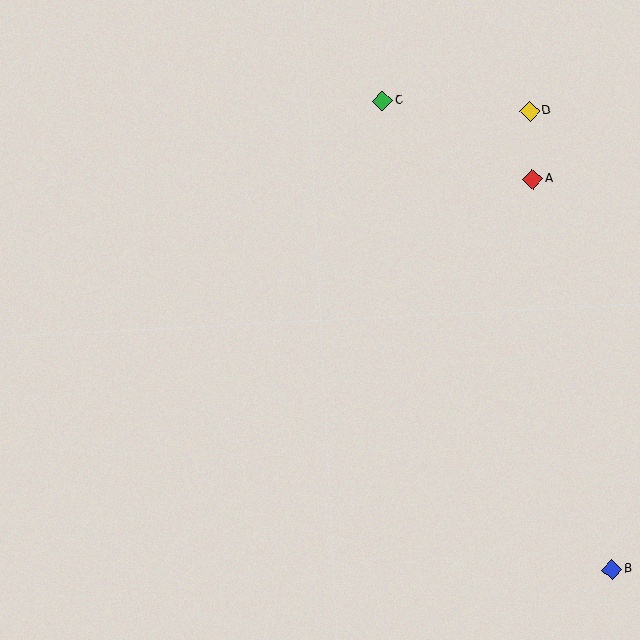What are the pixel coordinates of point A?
Point A is at (533, 179).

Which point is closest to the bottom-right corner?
Point B is closest to the bottom-right corner.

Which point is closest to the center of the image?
Point C at (382, 101) is closest to the center.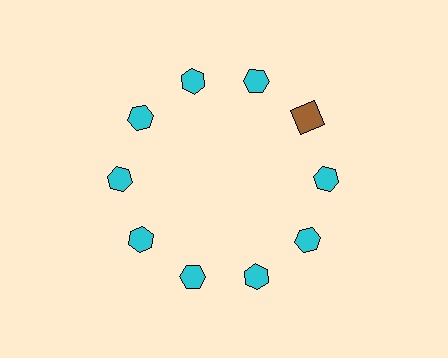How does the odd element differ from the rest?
It differs in both color (brown instead of cyan) and shape (square instead of hexagon).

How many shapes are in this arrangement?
There are 10 shapes arranged in a ring pattern.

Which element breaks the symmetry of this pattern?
The brown square at roughly the 2 o'clock position breaks the symmetry. All other shapes are cyan hexagons.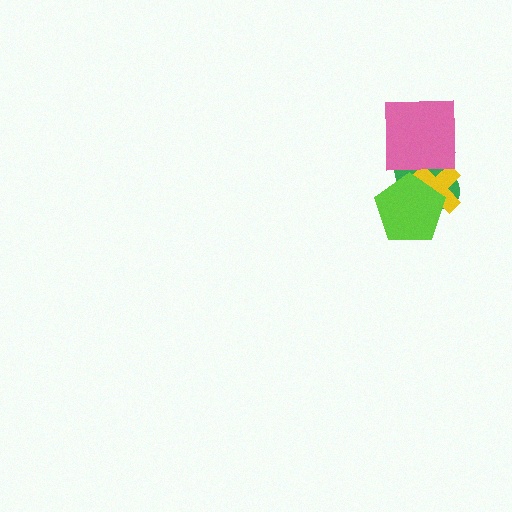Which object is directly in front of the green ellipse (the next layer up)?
The yellow cross is directly in front of the green ellipse.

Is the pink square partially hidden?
No, no other shape covers it.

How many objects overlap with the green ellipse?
3 objects overlap with the green ellipse.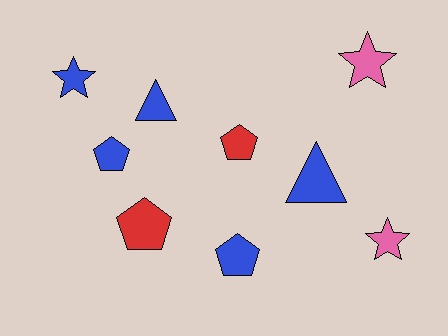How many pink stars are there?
There are 2 pink stars.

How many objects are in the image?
There are 9 objects.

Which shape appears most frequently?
Pentagon, with 4 objects.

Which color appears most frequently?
Blue, with 5 objects.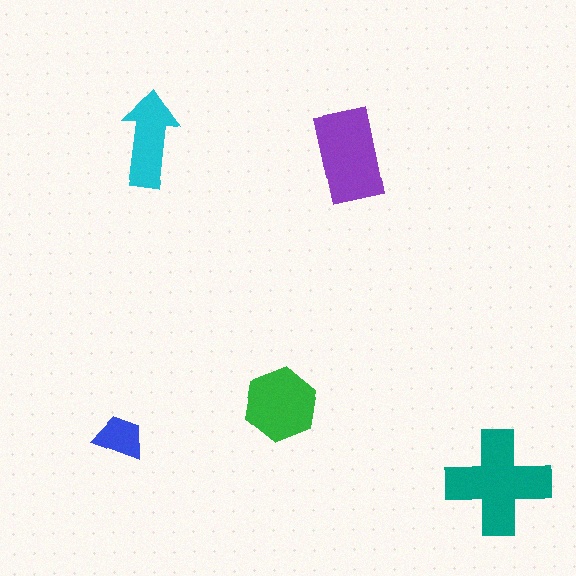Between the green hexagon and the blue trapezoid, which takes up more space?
The green hexagon.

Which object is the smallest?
The blue trapezoid.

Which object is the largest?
The teal cross.